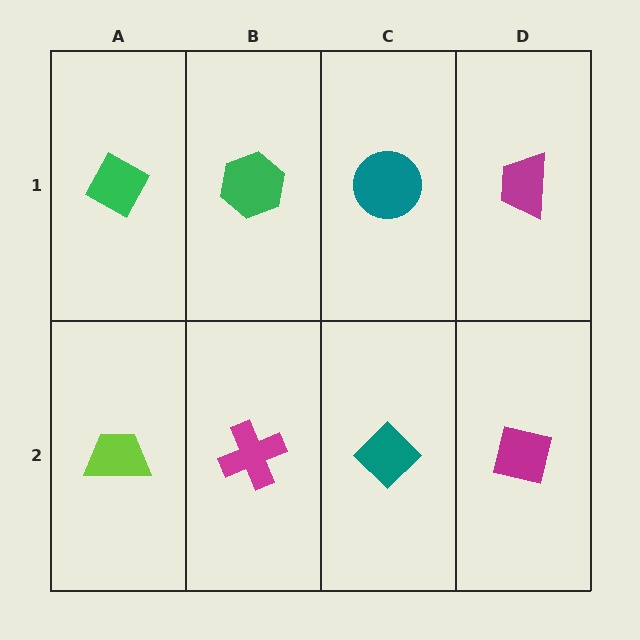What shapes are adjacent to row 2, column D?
A magenta trapezoid (row 1, column D), a teal diamond (row 2, column C).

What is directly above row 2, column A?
A green diamond.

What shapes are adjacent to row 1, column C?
A teal diamond (row 2, column C), a green hexagon (row 1, column B), a magenta trapezoid (row 1, column D).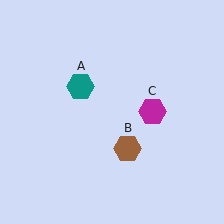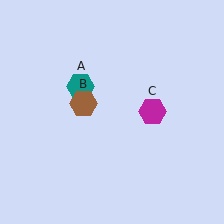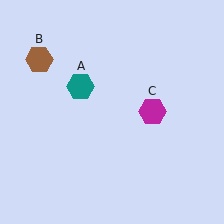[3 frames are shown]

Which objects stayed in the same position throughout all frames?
Teal hexagon (object A) and magenta hexagon (object C) remained stationary.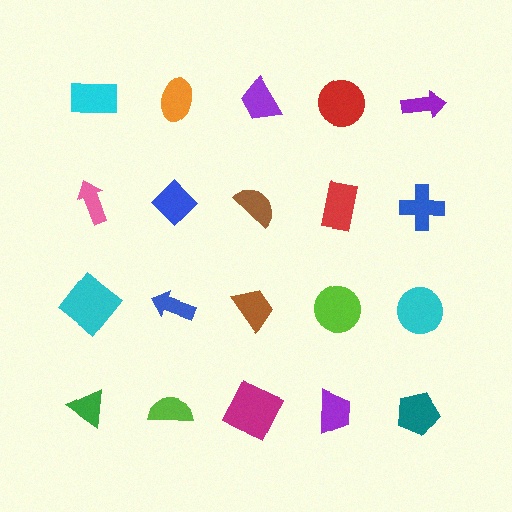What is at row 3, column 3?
A brown trapezoid.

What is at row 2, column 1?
A pink arrow.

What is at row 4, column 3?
A magenta square.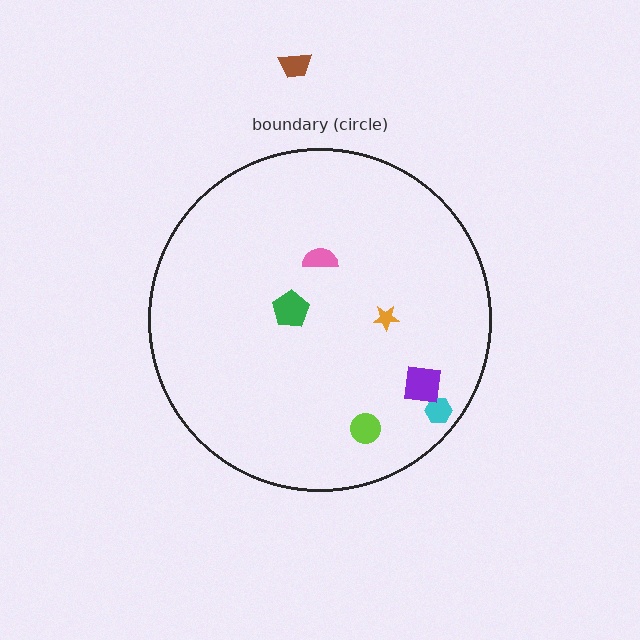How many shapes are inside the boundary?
6 inside, 1 outside.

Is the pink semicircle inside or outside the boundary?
Inside.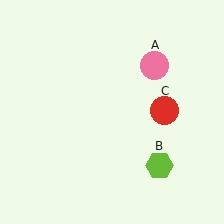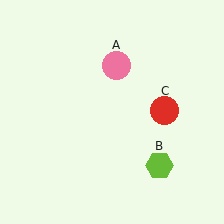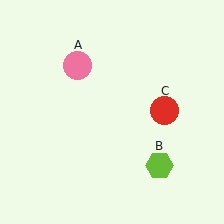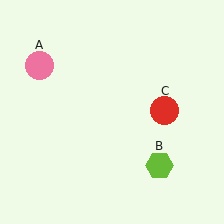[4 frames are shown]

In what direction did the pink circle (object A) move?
The pink circle (object A) moved left.